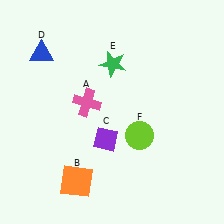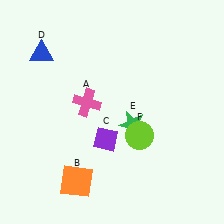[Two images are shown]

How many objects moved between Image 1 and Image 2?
1 object moved between the two images.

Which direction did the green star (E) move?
The green star (E) moved down.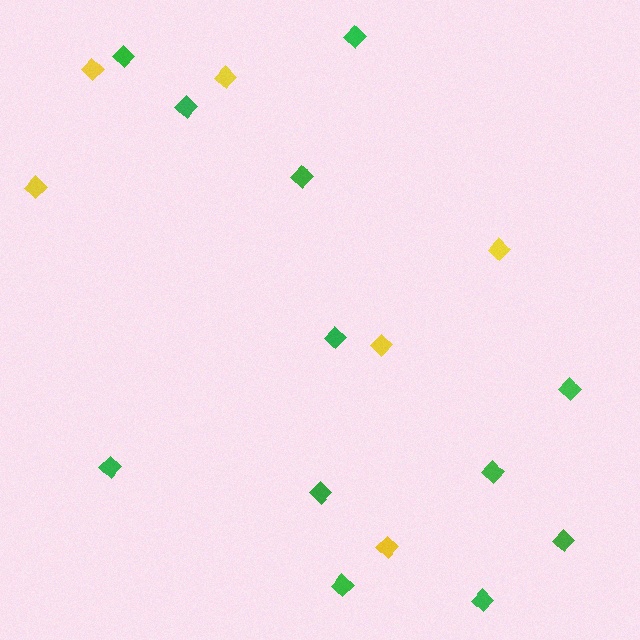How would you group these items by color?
There are 2 groups: one group of yellow diamonds (6) and one group of green diamonds (12).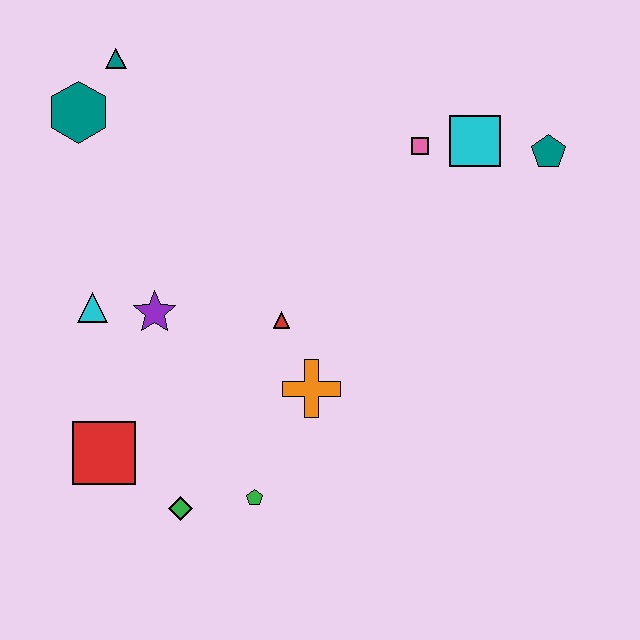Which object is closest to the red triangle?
The orange cross is closest to the red triangle.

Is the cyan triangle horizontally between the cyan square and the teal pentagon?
No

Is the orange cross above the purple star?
No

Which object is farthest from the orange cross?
The teal triangle is farthest from the orange cross.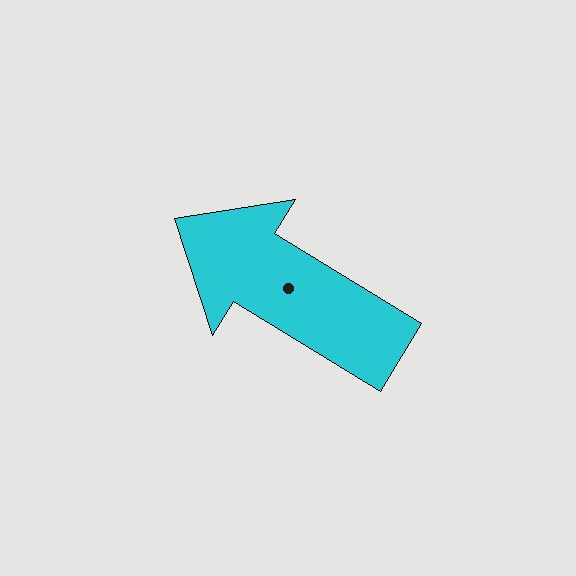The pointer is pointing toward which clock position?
Roughly 10 o'clock.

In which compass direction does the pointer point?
Northwest.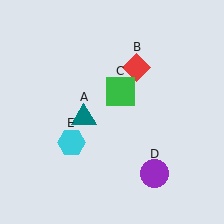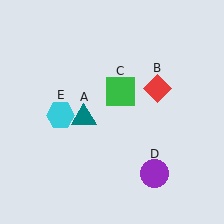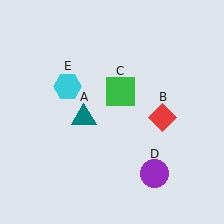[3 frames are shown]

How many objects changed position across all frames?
2 objects changed position: red diamond (object B), cyan hexagon (object E).